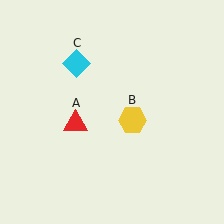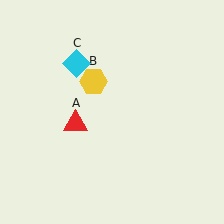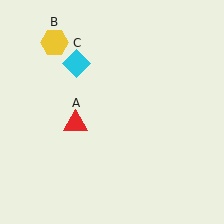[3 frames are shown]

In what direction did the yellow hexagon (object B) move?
The yellow hexagon (object B) moved up and to the left.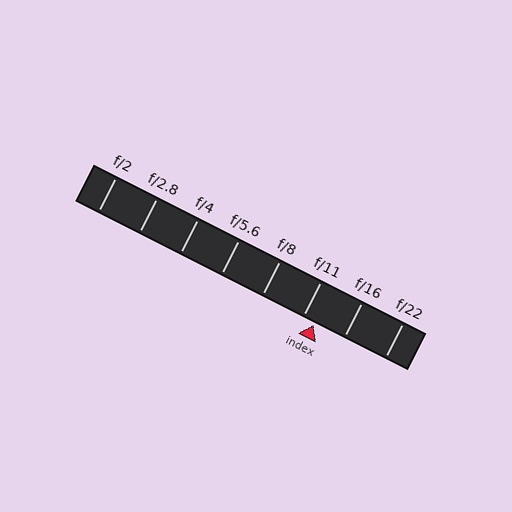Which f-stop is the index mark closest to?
The index mark is closest to f/11.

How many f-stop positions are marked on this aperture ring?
There are 8 f-stop positions marked.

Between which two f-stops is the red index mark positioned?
The index mark is between f/11 and f/16.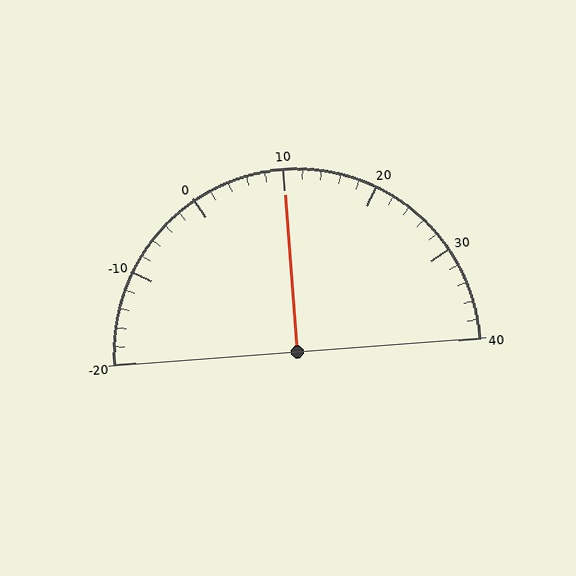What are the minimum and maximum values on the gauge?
The gauge ranges from -20 to 40.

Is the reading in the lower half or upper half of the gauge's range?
The reading is in the upper half of the range (-20 to 40).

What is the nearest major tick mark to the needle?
The nearest major tick mark is 10.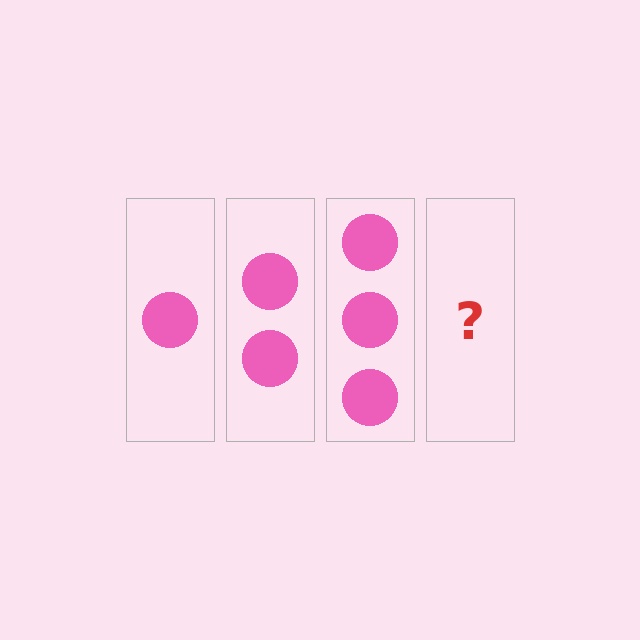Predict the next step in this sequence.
The next step is 4 circles.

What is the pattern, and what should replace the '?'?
The pattern is that each step adds one more circle. The '?' should be 4 circles.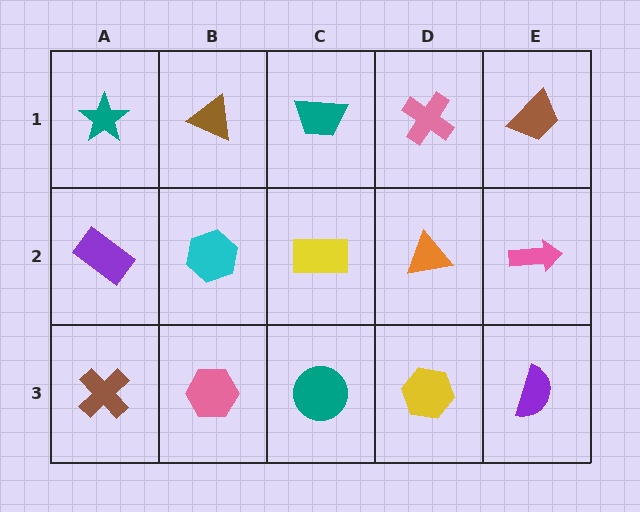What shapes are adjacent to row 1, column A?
A purple rectangle (row 2, column A), a brown triangle (row 1, column B).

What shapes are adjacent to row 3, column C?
A yellow rectangle (row 2, column C), a pink hexagon (row 3, column B), a yellow hexagon (row 3, column D).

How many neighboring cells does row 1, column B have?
3.